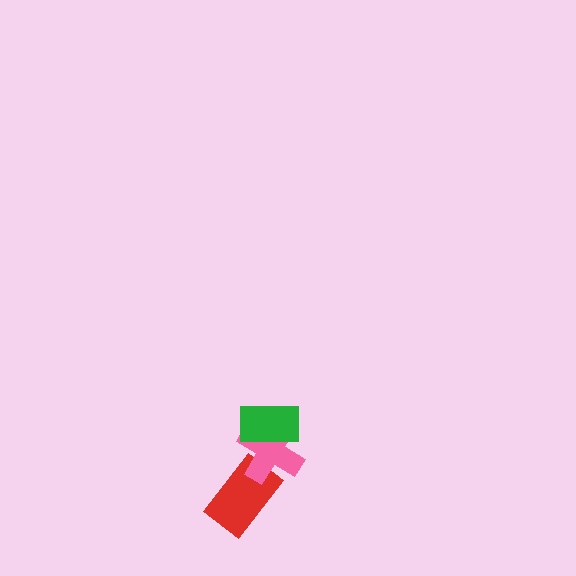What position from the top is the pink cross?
The pink cross is 2nd from the top.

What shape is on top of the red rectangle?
The pink cross is on top of the red rectangle.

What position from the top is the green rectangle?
The green rectangle is 1st from the top.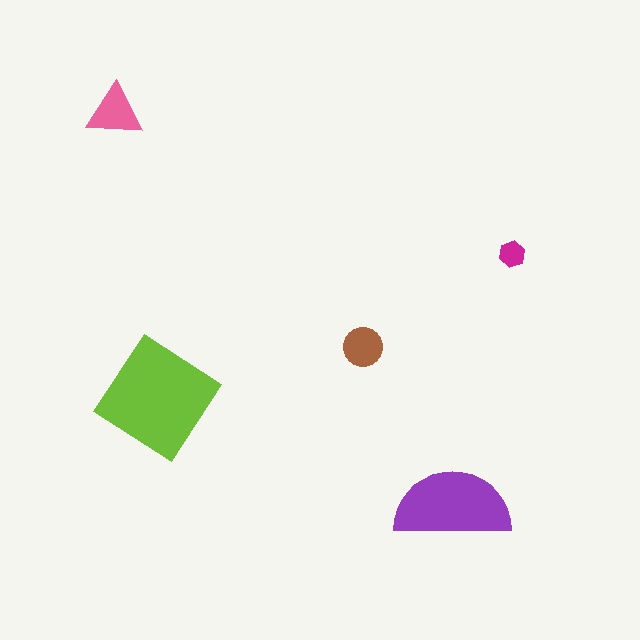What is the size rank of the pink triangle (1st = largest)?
3rd.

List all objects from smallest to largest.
The magenta hexagon, the brown circle, the pink triangle, the purple semicircle, the lime diamond.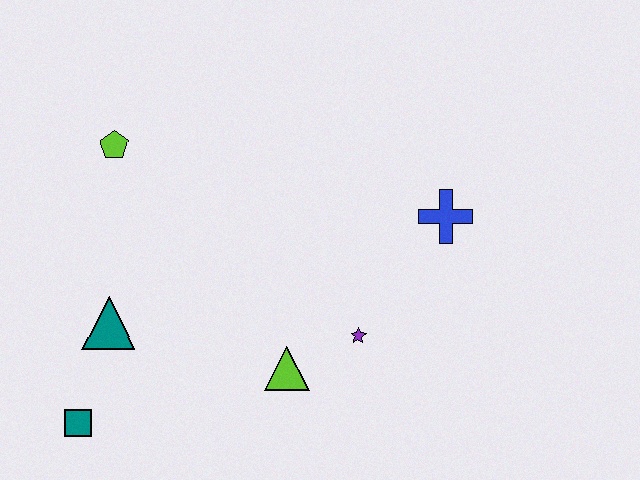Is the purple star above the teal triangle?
No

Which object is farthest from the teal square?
The blue cross is farthest from the teal square.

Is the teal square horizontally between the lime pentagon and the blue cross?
No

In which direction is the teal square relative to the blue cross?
The teal square is to the left of the blue cross.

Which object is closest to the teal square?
The teal triangle is closest to the teal square.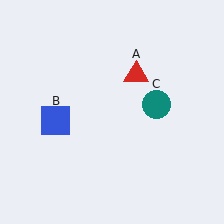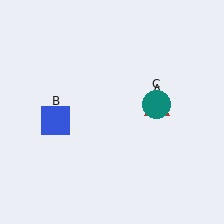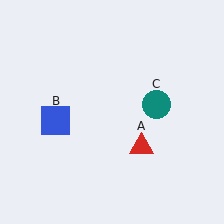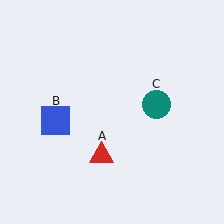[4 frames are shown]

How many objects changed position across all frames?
1 object changed position: red triangle (object A).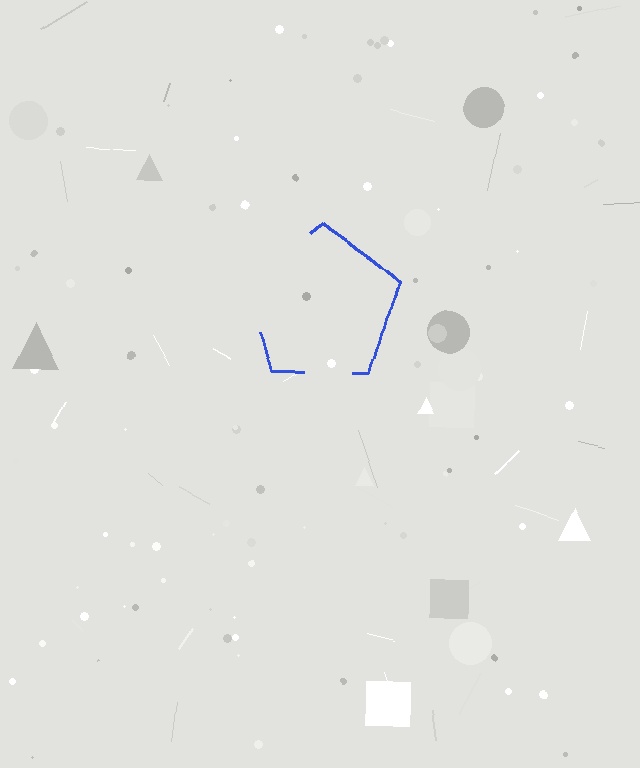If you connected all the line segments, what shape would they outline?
They would outline a pentagon.